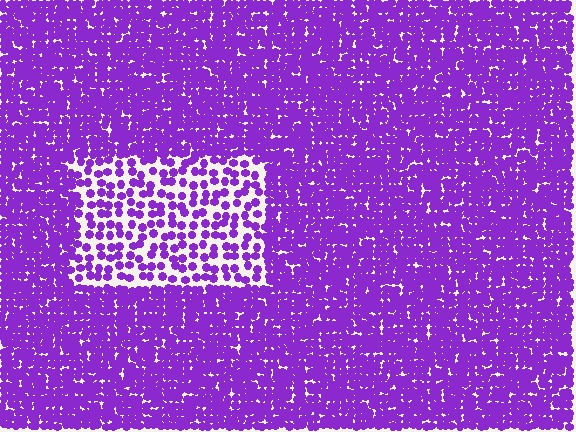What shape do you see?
I see a rectangle.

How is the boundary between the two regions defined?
The boundary is defined by a change in element density (approximately 2.4x ratio). All elements are the same color, size, and shape.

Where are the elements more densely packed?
The elements are more densely packed outside the rectangle boundary.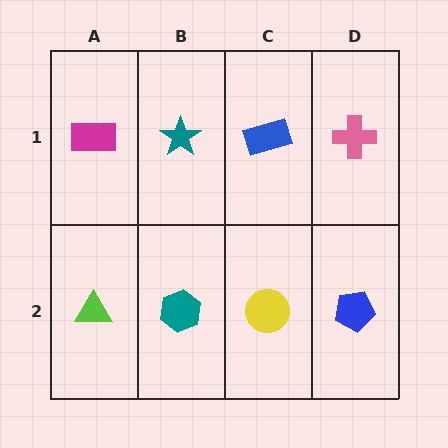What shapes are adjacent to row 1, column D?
A blue pentagon (row 2, column D), a blue rectangle (row 1, column C).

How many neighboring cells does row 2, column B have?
3.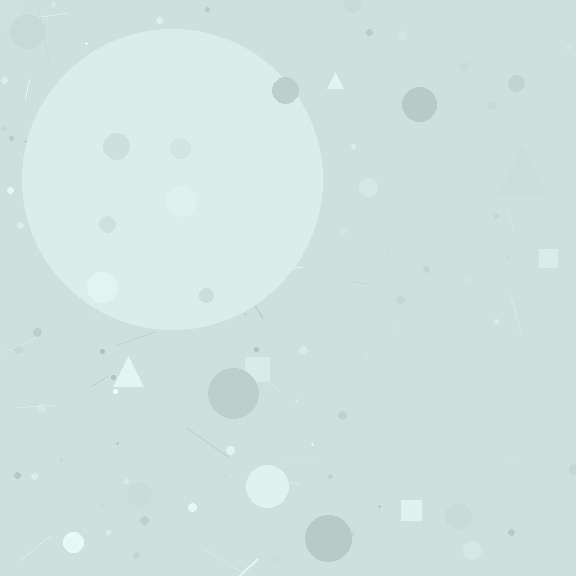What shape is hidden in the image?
A circle is hidden in the image.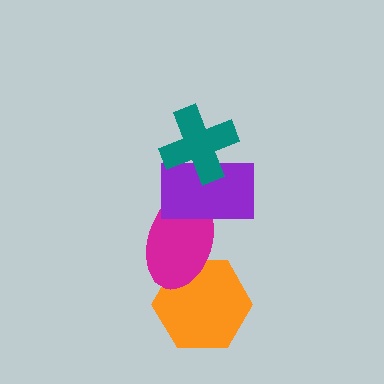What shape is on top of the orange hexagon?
The magenta ellipse is on top of the orange hexagon.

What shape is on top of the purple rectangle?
The teal cross is on top of the purple rectangle.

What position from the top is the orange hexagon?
The orange hexagon is 4th from the top.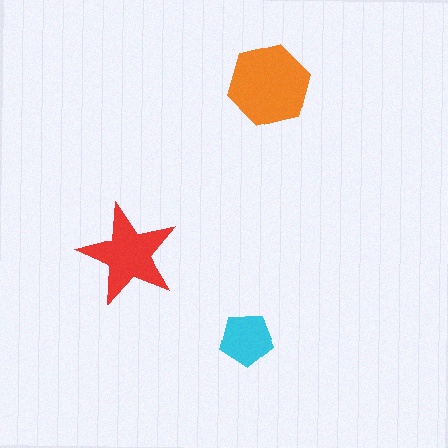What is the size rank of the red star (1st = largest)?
2nd.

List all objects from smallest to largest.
The cyan pentagon, the red star, the orange hexagon.